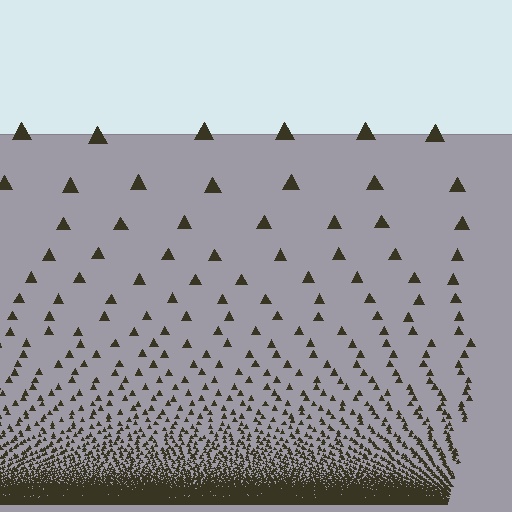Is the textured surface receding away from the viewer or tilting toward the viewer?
The surface appears to tilt toward the viewer. Texture elements get larger and sparser toward the top.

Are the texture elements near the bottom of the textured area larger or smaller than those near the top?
Smaller. The gradient is inverted — elements near the bottom are smaller and denser.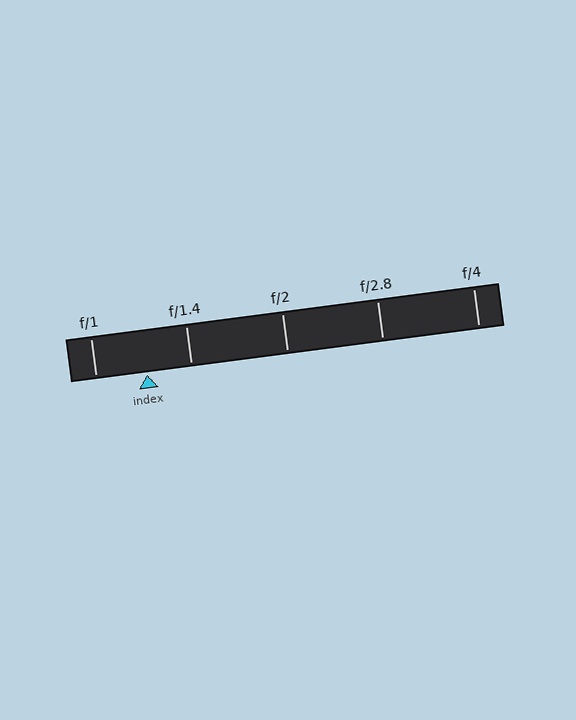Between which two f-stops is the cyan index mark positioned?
The index mark is between f/1 and f/1.4.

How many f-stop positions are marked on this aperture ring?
There are 5 f-stop positions marked.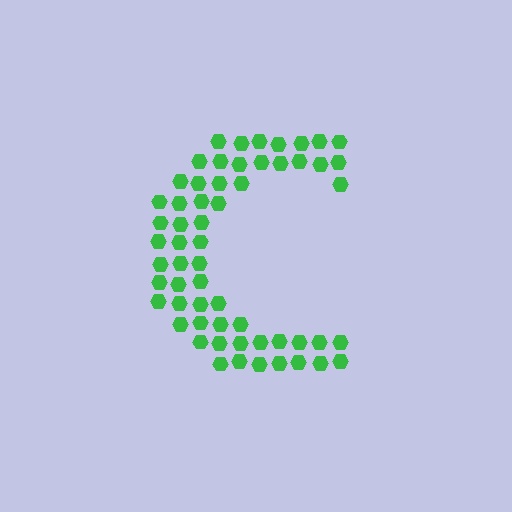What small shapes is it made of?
It is made of small hexagons.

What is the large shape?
The large shape is the letter C.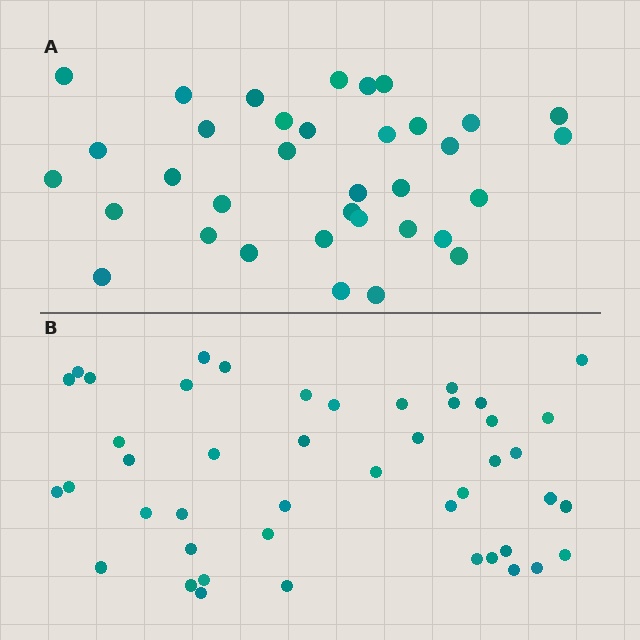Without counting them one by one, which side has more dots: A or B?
Region B (the bottom region) has more dots.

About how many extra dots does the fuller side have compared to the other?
Region B has roughly 10 or so more dots than region A.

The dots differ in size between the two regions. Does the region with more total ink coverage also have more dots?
No. Region A has more total ink coverage because its dots are larger, but region B actually contains more individual dots. Total area can be misleading — the number of items is what matters here.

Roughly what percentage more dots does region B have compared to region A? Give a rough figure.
About 30% more.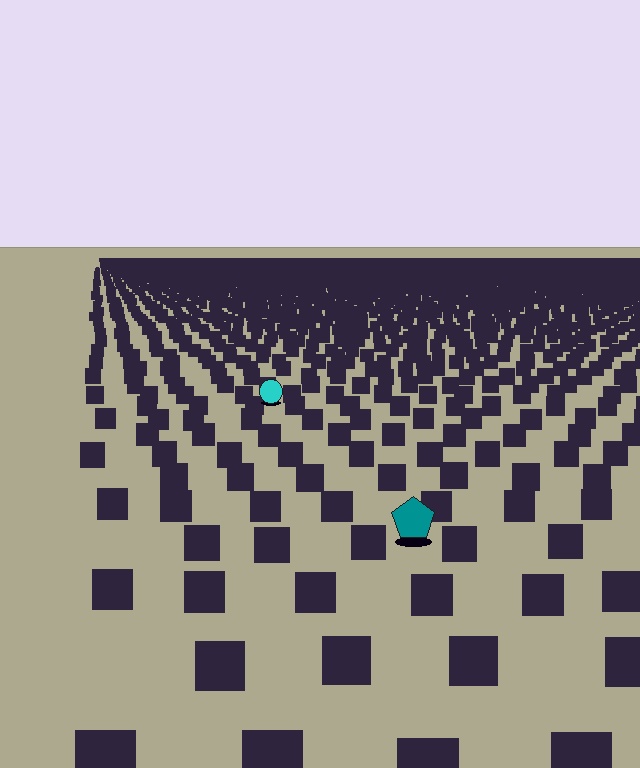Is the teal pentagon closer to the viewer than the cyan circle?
Yes. The teal pentagon is closer — you can tell from the texture gradient: the ground texture is coarser near it.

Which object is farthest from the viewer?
The cyan circle is farthest from the viewer. It appears smaller and the ground texture around it is denser.